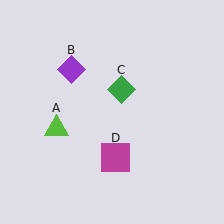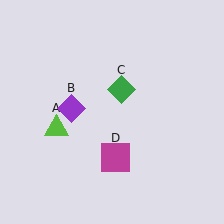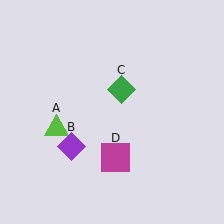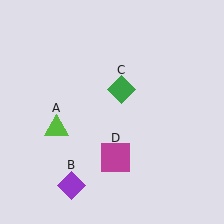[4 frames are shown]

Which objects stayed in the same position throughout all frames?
Lime triangle (object A) and green diamond (object C) and magenta square (object D) remained stationary.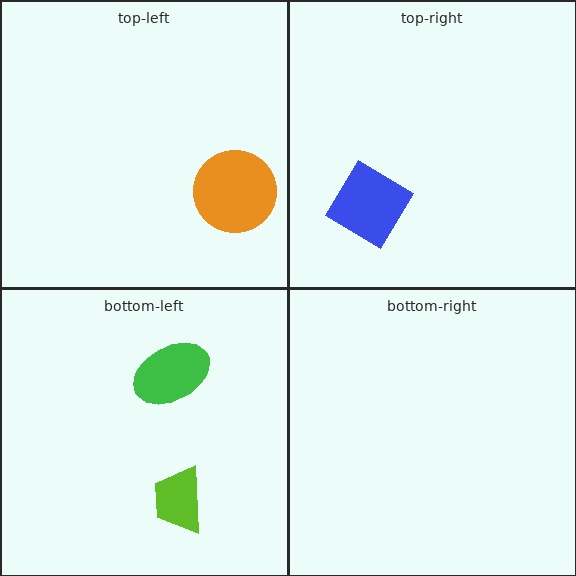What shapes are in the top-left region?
The orange circle.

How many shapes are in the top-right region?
1.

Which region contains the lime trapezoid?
The bottom-left region.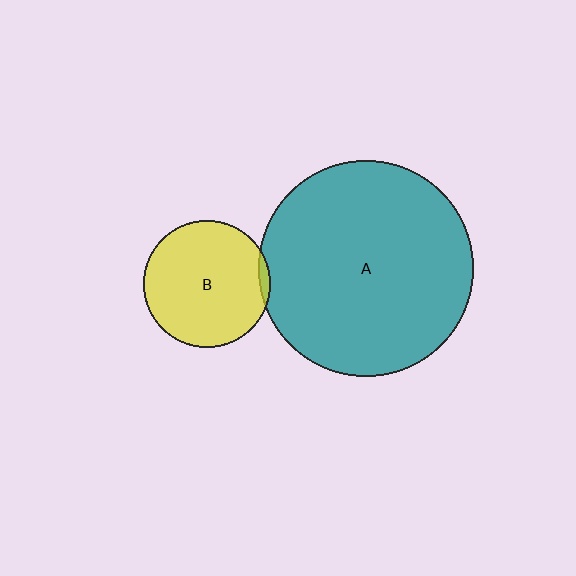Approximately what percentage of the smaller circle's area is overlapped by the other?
Approximately 5%.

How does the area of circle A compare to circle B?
Approximately 2.9 times.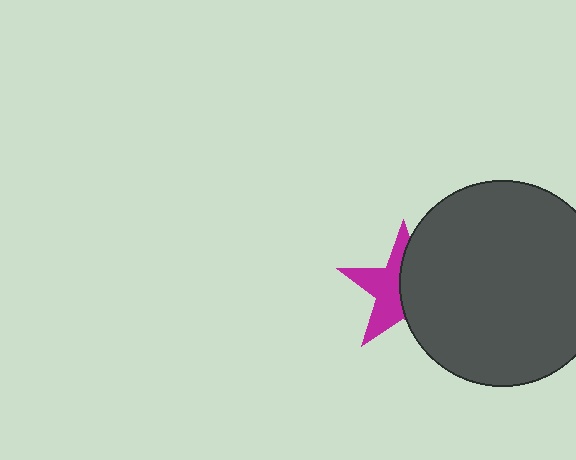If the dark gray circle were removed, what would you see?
You would see the complete magenta star.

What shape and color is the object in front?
The object in front is a dark gray circle.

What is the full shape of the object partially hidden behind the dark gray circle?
The partially hidden object is a magenta star.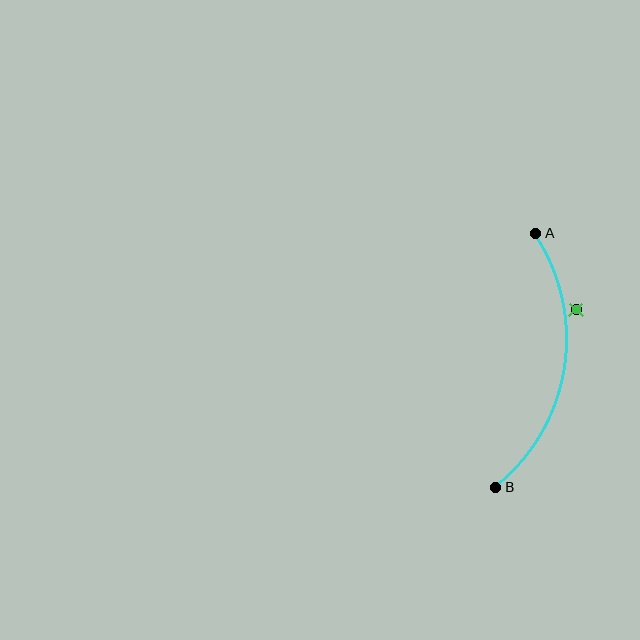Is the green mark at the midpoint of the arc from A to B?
No — the green mark does not lie on the arc at all. It sits slightly outside the curve.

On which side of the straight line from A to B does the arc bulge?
The arc bulges to the right of the straight line connecting A and B.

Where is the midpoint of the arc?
The arc midpoint is the point on the curve farthest from the straight line joining A and B. It sits to the right of that line.